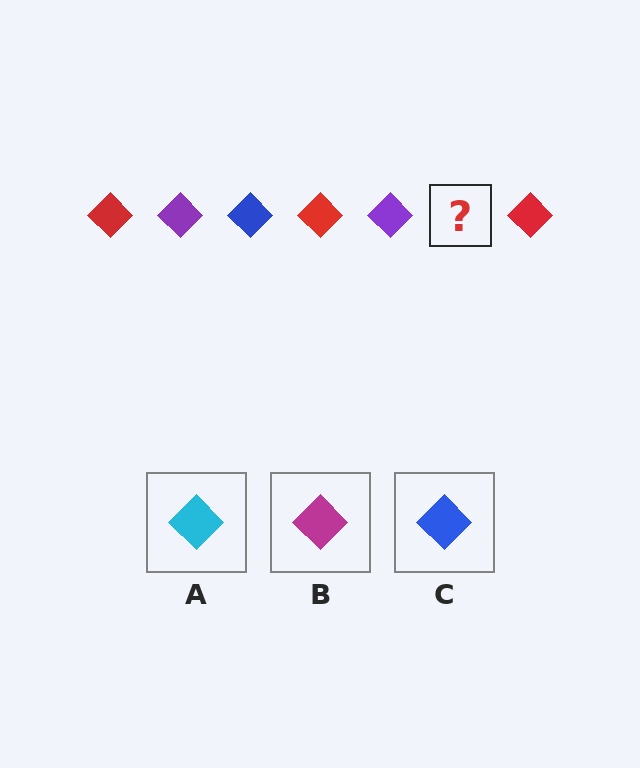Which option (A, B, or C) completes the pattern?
C.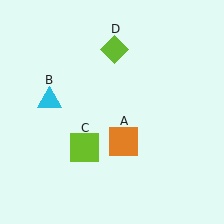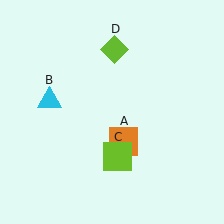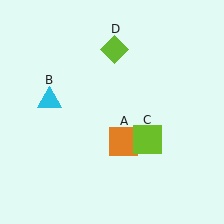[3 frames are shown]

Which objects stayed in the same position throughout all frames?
Orange square (object A) and cyan triangle (object B) and lime diamond (object D) remained stationary.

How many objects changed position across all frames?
1 object changed position: lime square (object C).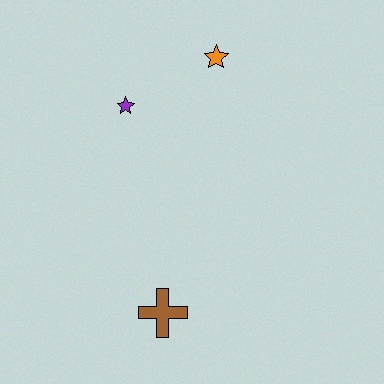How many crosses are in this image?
There is 1 cross.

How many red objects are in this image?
There are no red objects.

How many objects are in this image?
There are 3 objects.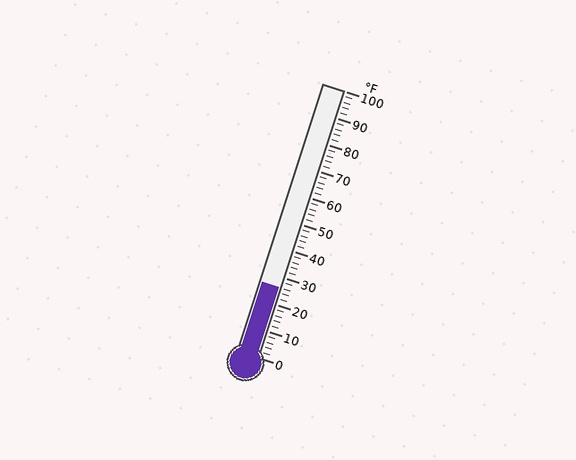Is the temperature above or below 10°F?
The temperature is above 10°F.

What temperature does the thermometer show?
The thermometer shows approximately 26°F.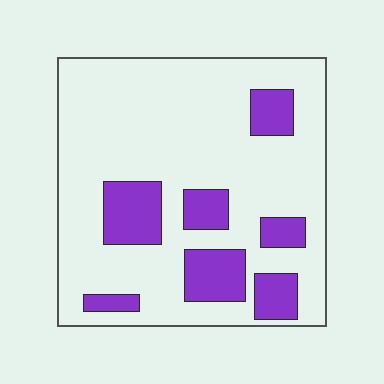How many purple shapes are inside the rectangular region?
7.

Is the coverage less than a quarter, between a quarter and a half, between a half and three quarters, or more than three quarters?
Less than a quarter.